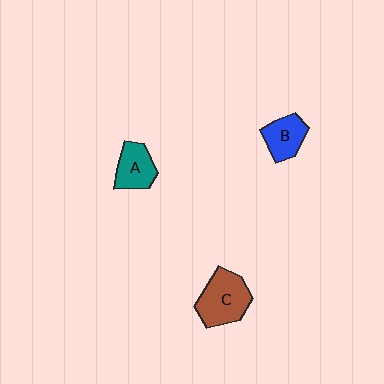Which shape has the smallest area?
Shape B (blue).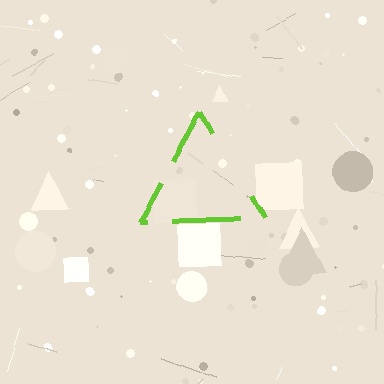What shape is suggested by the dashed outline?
The dashed outline suggests a triangle.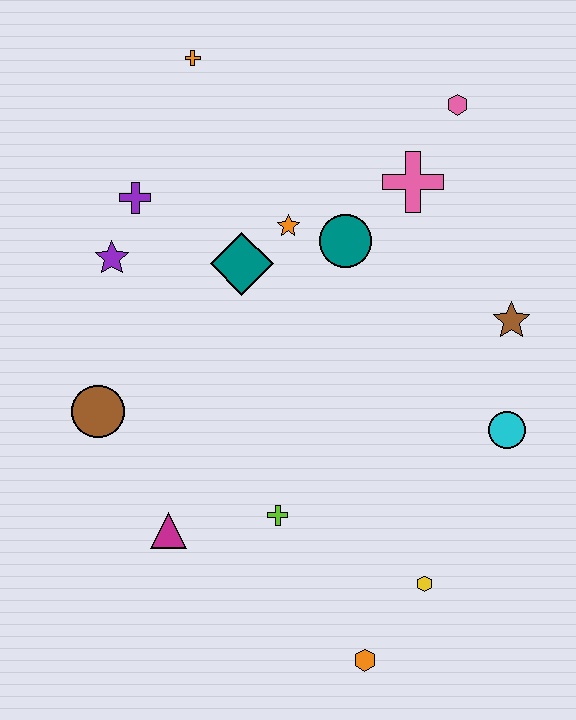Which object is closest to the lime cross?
The magenta triangle is closest to the lime cross.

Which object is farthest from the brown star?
The brown circle is farthest from the brown star.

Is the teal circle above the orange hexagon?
Yes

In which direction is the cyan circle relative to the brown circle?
The cyan circle is to the right of the brown circle.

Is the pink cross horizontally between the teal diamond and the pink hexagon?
Yes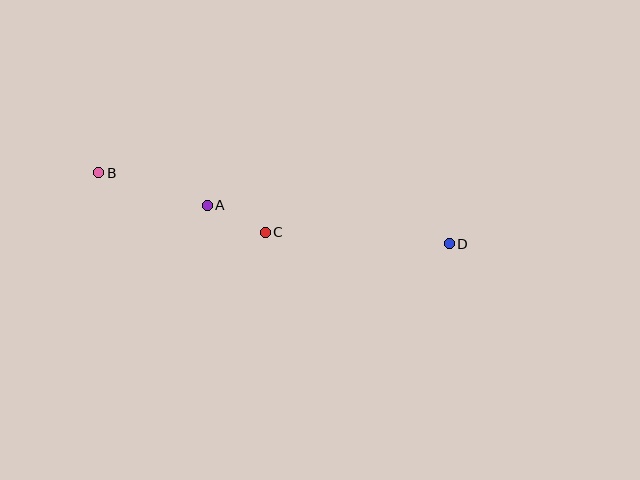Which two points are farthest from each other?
Points B and D are farthest from each other.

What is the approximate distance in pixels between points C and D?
The distance between C and D is approximately 185 pixels.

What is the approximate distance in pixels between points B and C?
The distance between B and C is approximately 177 pixels.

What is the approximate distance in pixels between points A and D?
The distance between A and D is approximately 245 pixels.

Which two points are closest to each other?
Points A and C are closest to each other.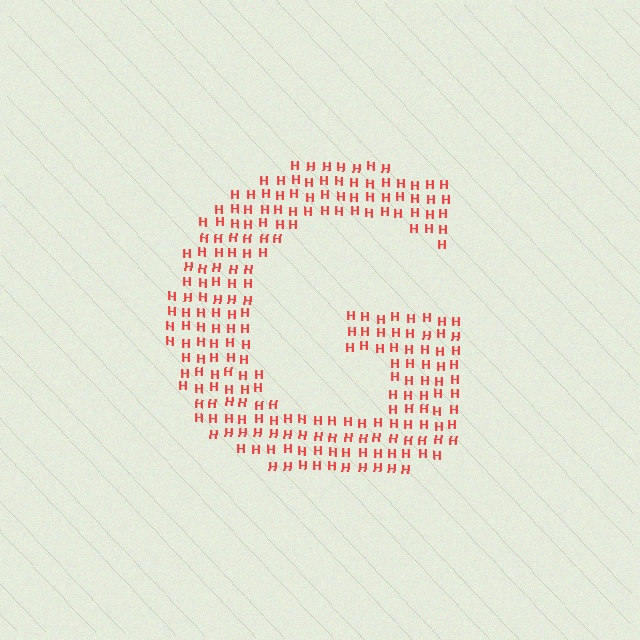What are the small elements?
The small elements are letter H's.